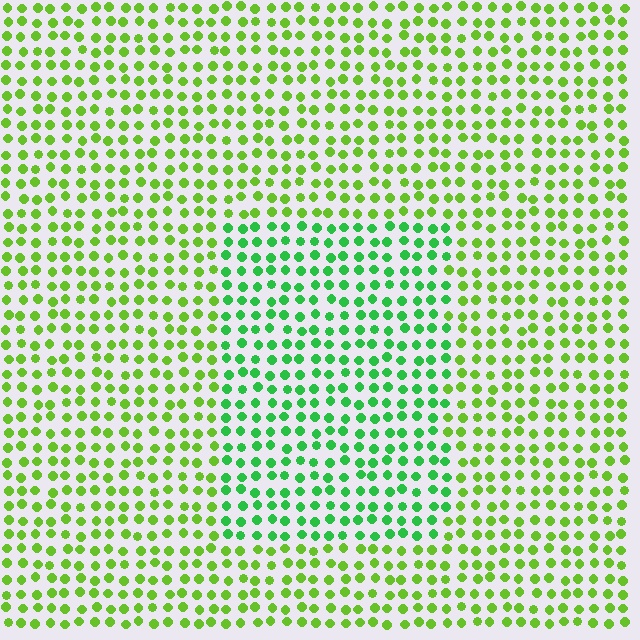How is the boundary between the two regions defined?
The boundary is defined purely by a slight shift in hue (about 36 degrees). Spacing, size, and orientation are identical on both sides.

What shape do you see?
I see a rectangle.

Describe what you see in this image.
The image is filled with small lime elements in a uniform arrangement. A rectangle-shaped region is visible where the elements are tinted to a slightly different hue, forming a subtle color boundary.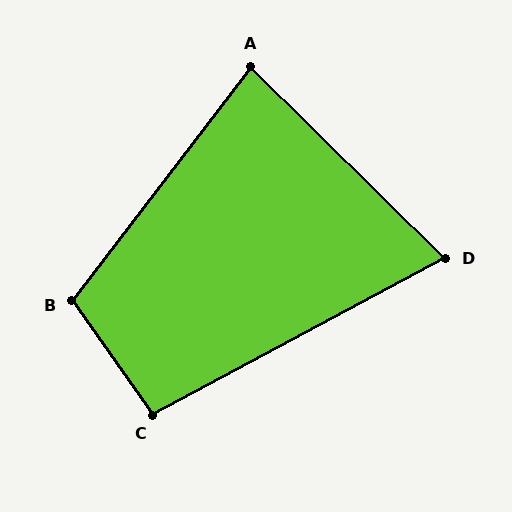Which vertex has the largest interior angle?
B, at approximately 107 degrees.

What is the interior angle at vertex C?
Approximately 97 degrees (obtuse).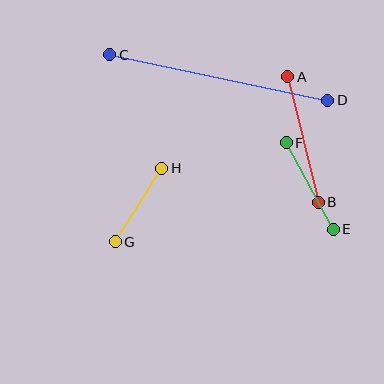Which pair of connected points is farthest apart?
Points C and D are farthest apart.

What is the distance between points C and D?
The distance is approximately 223 pixels.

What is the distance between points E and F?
The distance is approximately 99 pixels.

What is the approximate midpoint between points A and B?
The midpoint is at approximately (303, 140) pixels.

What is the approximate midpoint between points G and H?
The midpoint is at approximately (138, 205) pixels.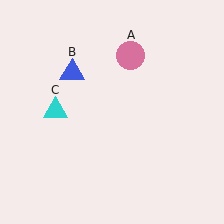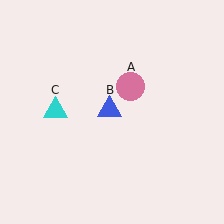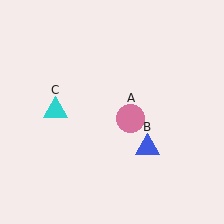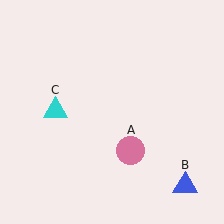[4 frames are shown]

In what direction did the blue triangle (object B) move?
The blue triangle (object B) moved down and to the right.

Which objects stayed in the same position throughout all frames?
Cyan triangle (object C) remained stationary.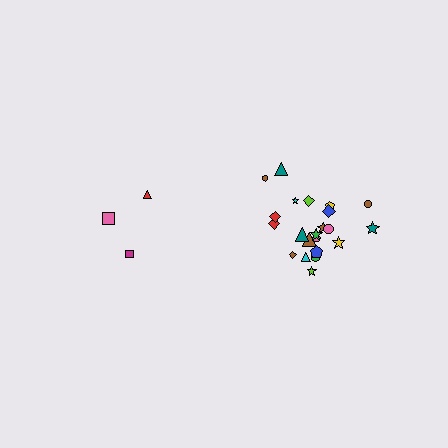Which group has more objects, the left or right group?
The right group.